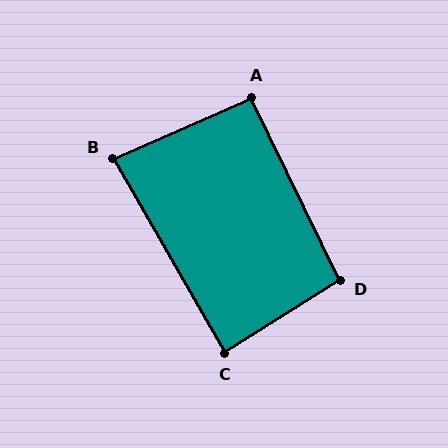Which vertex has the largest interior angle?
D, at approximately 96 degrees.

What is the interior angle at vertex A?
Approximately 92 degrees (approximately right).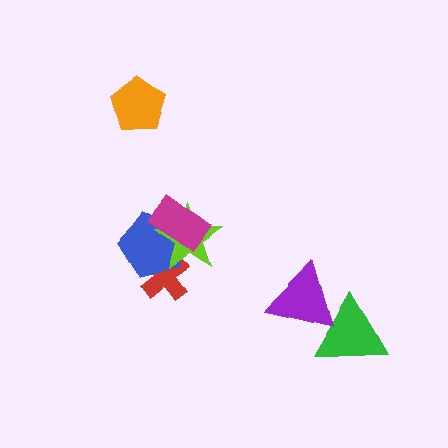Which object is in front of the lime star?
The magenta rectangle is in front of the lime star.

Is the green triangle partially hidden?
Yes, it is partially covered by another shape.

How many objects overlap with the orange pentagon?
0 objects overlap with the orange pentagon.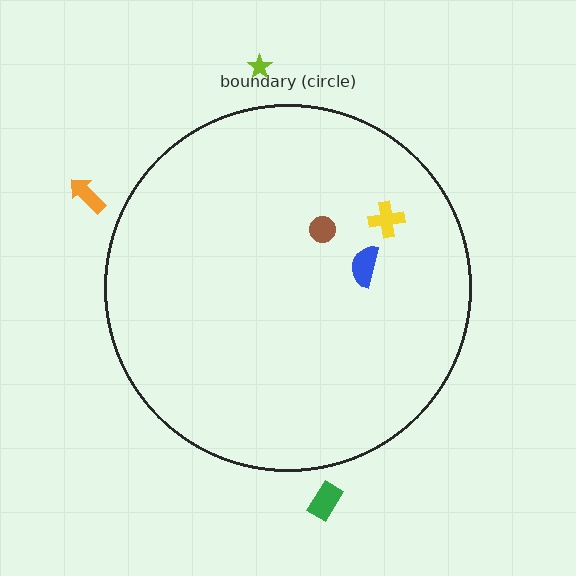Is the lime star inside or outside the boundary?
Outside.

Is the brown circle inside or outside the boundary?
Inside.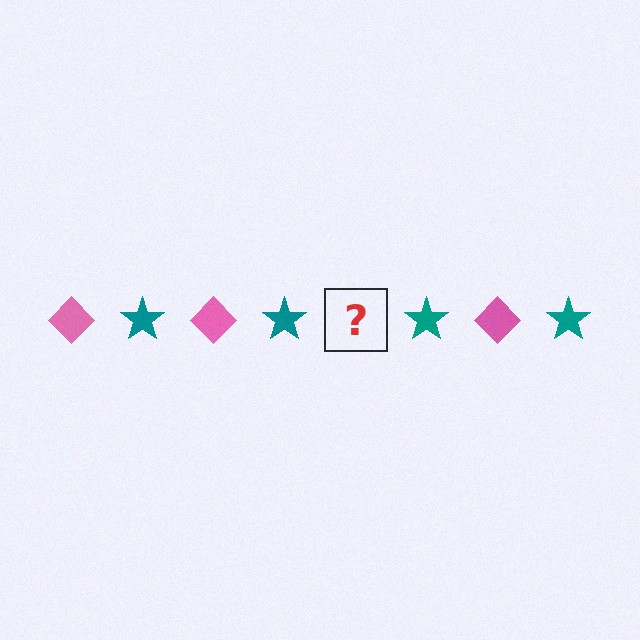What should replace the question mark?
The question mark should be replaced with a pink diamond.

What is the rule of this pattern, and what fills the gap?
The rule is that the pattern alternates between pink diamond and teal star. The gap should be filled with a pink diamond.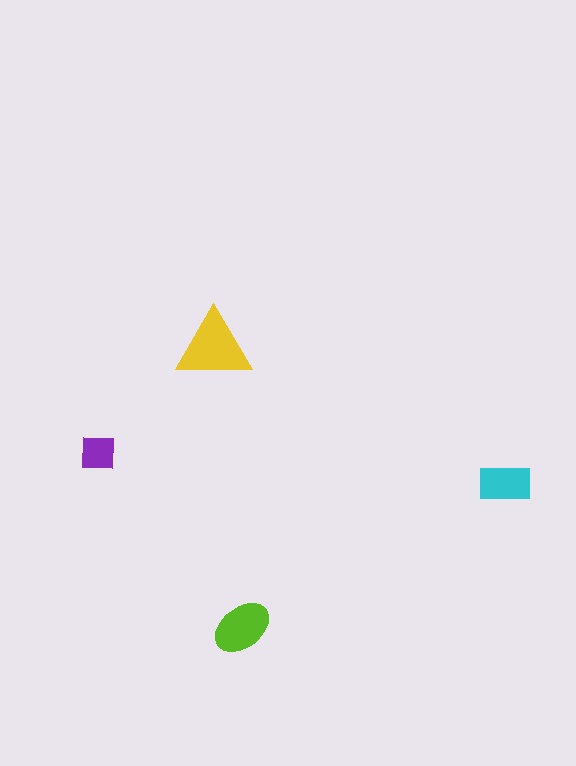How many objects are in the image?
There are 4 objects in the image.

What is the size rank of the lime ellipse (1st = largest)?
2nd.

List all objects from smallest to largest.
The purple square, the cyan rectangle, the lime ellipse, the yellow triangle.